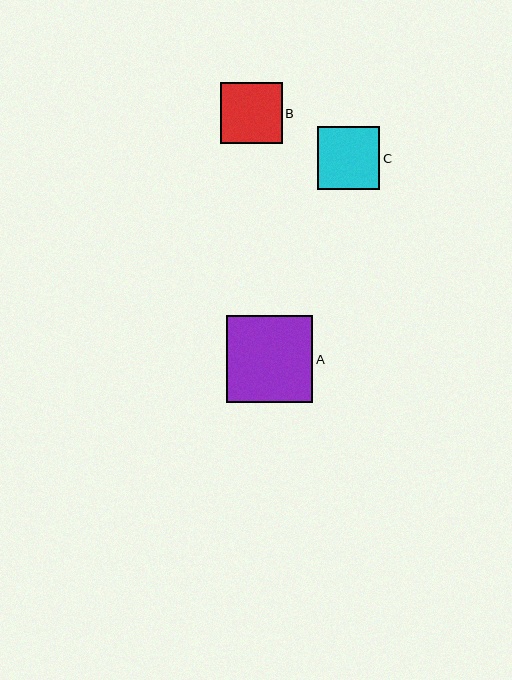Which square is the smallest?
Square B is the smallest with a size of approximately 62 pixels.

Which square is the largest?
Square A is the largest with a size of approximately 87 pixels.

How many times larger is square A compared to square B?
Square A is approximately 1.4 times the size of square B.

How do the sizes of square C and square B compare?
Square C and square B are approximately the same size.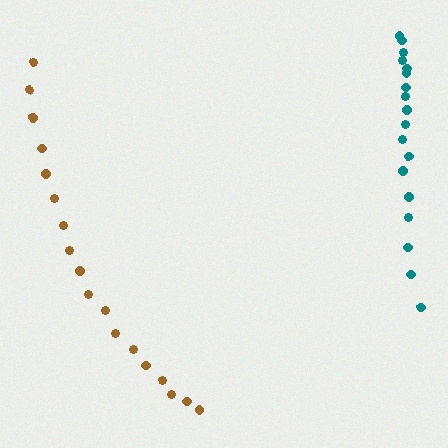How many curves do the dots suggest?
There are 2 distinct paths.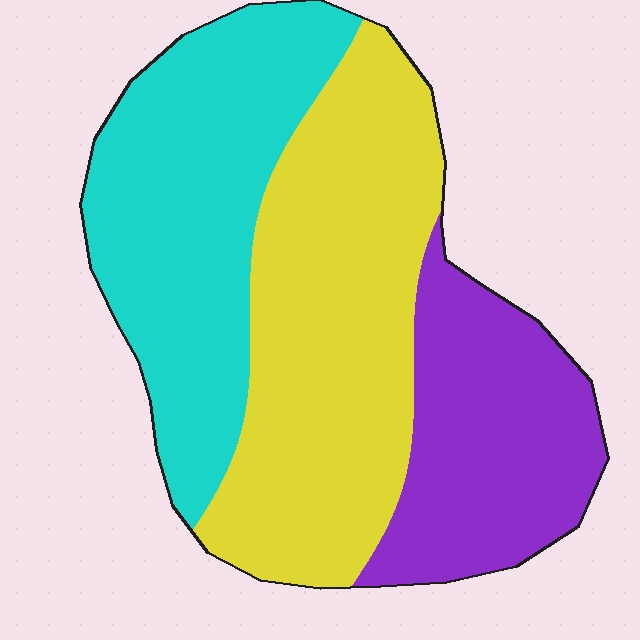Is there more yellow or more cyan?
Yellow.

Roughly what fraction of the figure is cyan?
Cyan covers around 35% of the figure.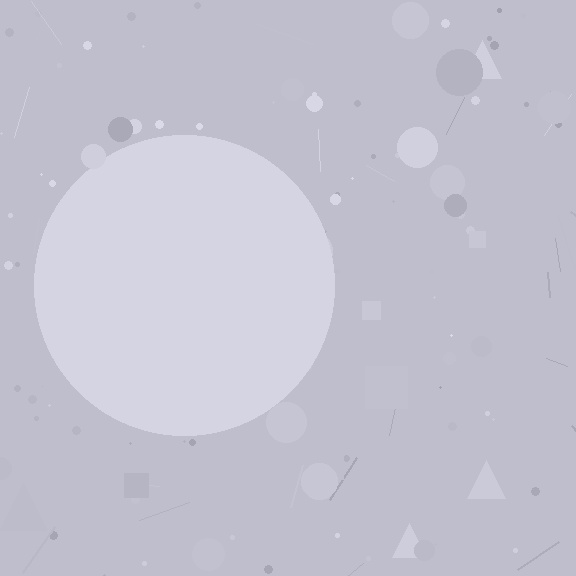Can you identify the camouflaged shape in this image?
The camouflaged shape is a circle.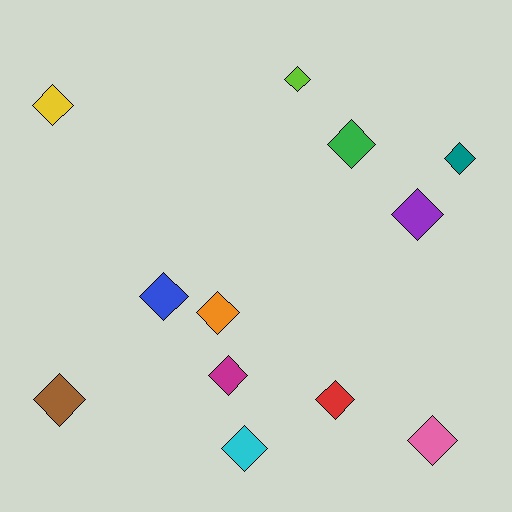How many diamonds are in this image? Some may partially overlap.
There are 12 diamonds.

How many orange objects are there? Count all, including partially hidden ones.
There is 1 orange object.